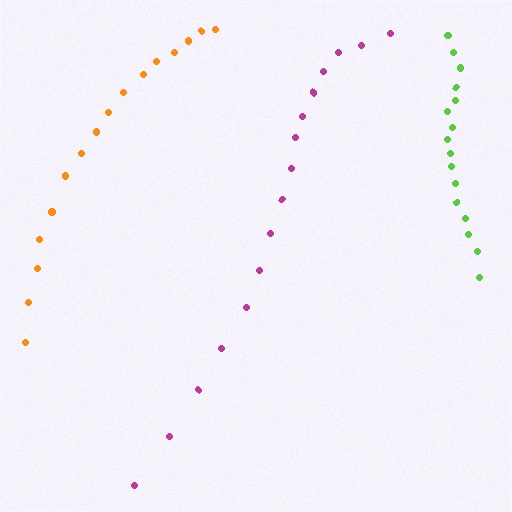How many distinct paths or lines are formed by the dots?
There are 3 distinct paths.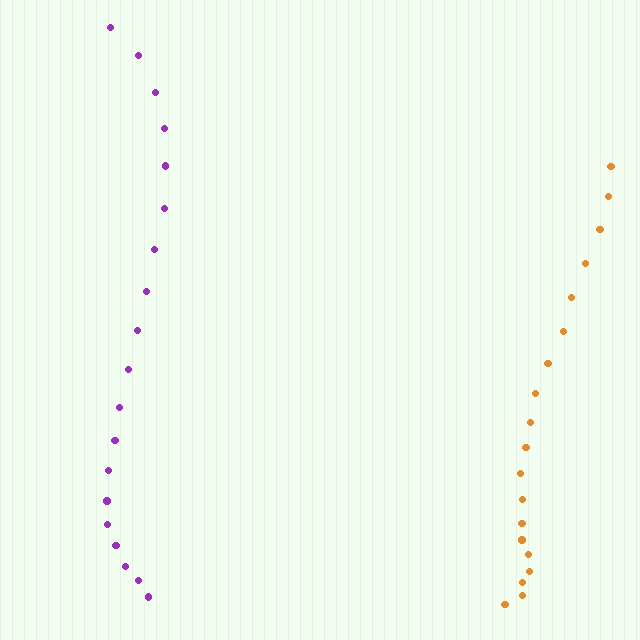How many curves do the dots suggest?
There are 2 distinct paths.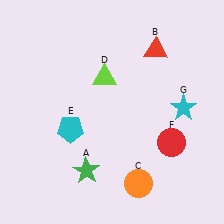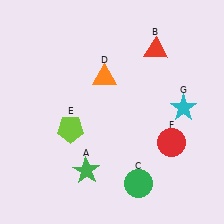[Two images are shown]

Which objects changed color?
C changed from orange to green. D changed from lime to orange. E changed from cyan to lime.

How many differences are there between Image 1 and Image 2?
There are 3 differences between the two images.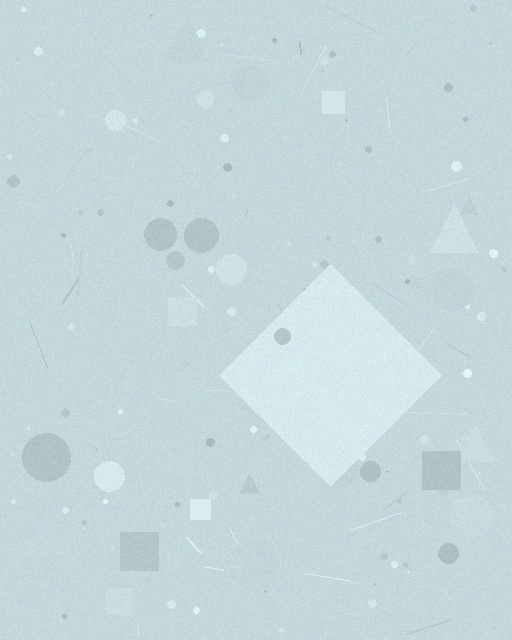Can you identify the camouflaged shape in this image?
The camouflaged shape is a diamond.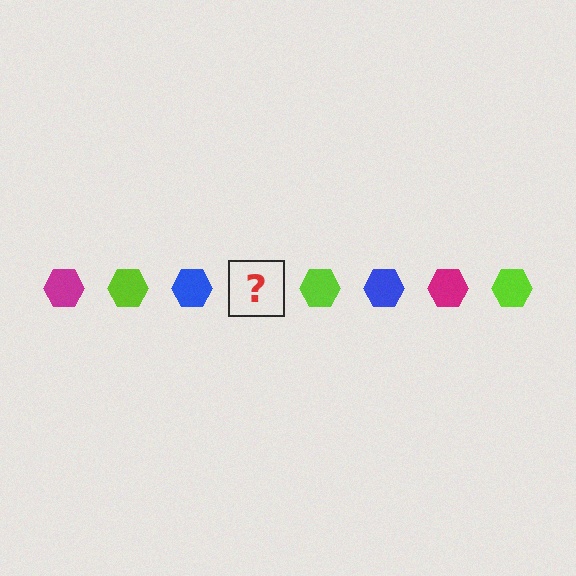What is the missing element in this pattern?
The missing element is a magenta hexagon.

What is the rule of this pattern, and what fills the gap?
The rule is that the pattern cycles through magenta, lime, blue hexagons. The gap should be filled with a magenta hexagon.